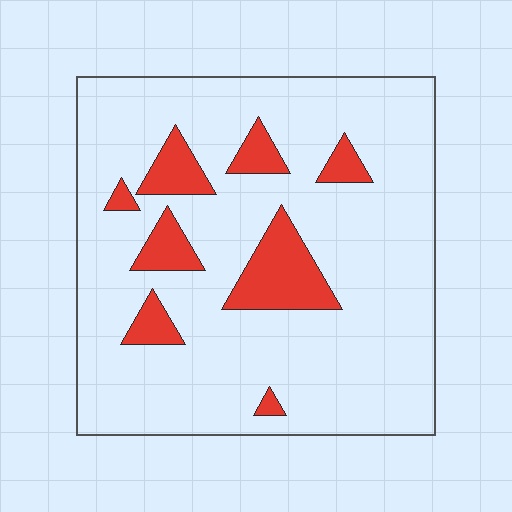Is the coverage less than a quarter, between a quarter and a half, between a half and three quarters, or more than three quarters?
Less than a quarter.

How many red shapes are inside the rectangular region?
8.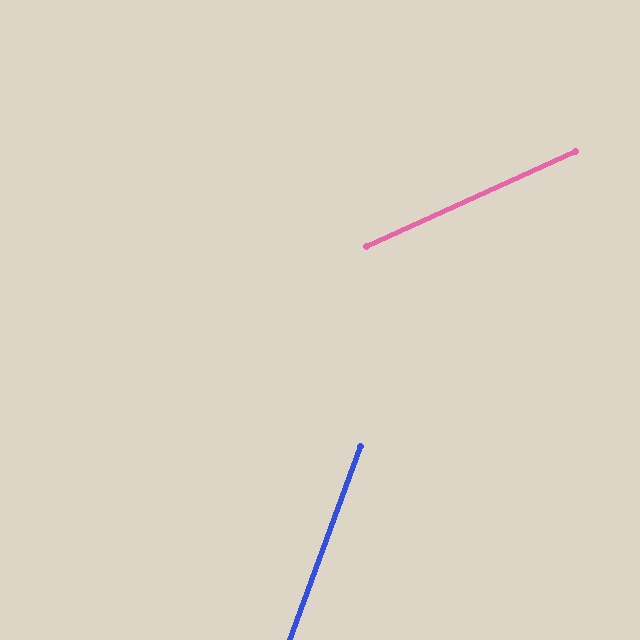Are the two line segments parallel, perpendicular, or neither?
Neither parallel nor perpendicular — they differ by about 45°.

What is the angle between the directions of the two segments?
Approximately 45 degrees.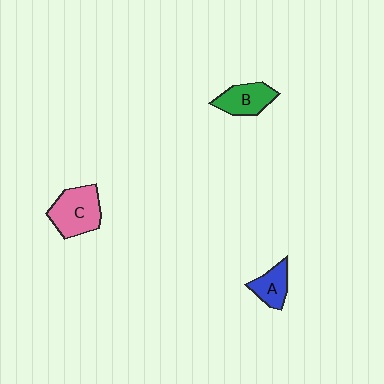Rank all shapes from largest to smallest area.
From largest to smallest: C (pink), B (green), A (blue).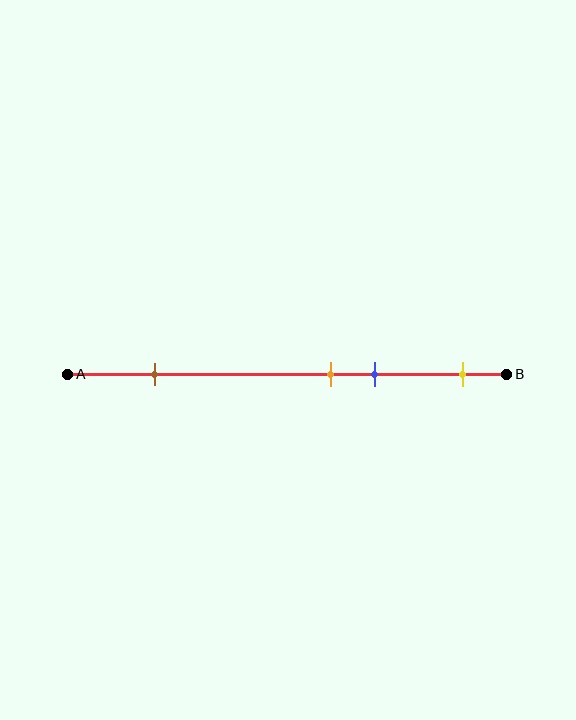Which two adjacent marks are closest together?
The orange and blue marks are the closest adjacent pair.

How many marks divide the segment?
There are 4 marks dividing the segment.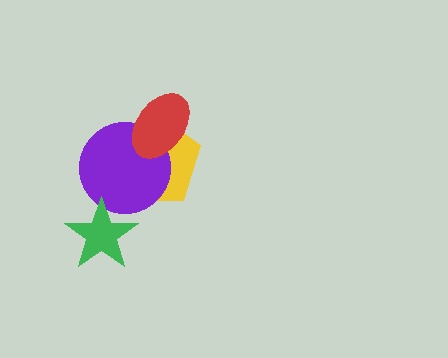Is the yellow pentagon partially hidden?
Yes, it is partially covered by another shape.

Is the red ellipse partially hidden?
No, no other shape covers it.